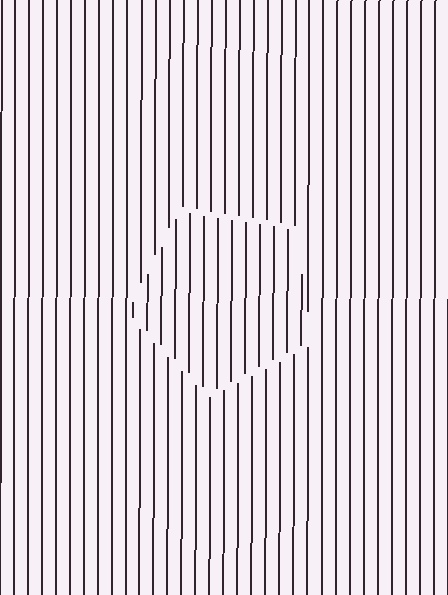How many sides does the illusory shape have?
5 sides — the line-ends trace a pentagon.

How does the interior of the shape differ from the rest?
The interior of the shape contains the same grating, shifted by half a period — the contour is defined by the phase discontinuity where line-ends from the inner and outer gratings abut.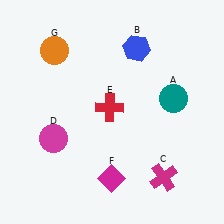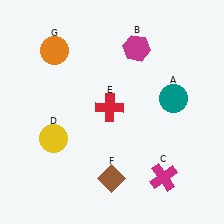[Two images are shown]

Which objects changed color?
B changed from blue to magenta. D changed from magenta to yellow. F changed from magenta to brown.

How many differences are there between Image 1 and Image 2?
There are 3 differences between the two images.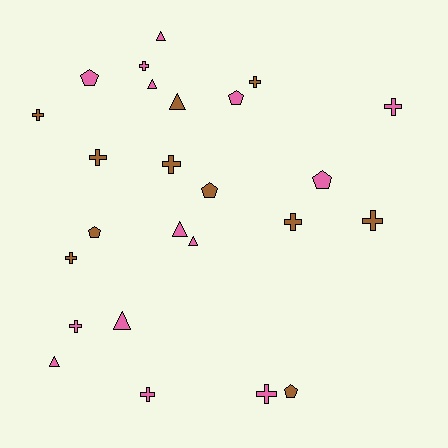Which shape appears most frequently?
Cross, with 12 objects.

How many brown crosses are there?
There are 7 brown crosses.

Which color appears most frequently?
Pink, with 14 objects.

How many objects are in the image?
There are 25 objects.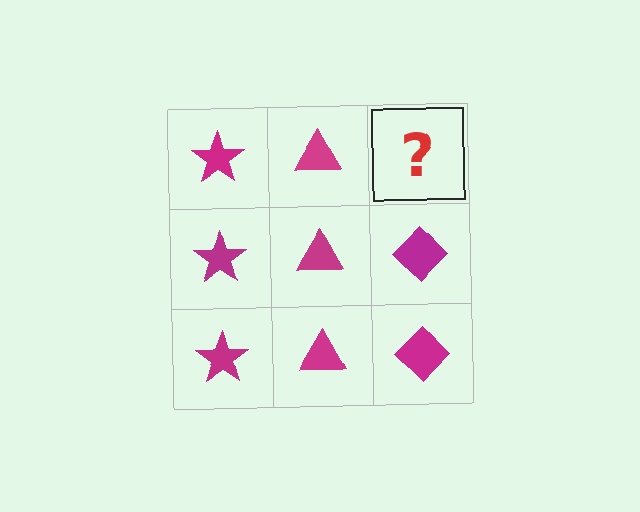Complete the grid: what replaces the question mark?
The question mark should be replaced with a magenta diamond.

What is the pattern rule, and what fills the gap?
The rule is that each column has a consistent shape. The gap should be filled with a magenta diamond.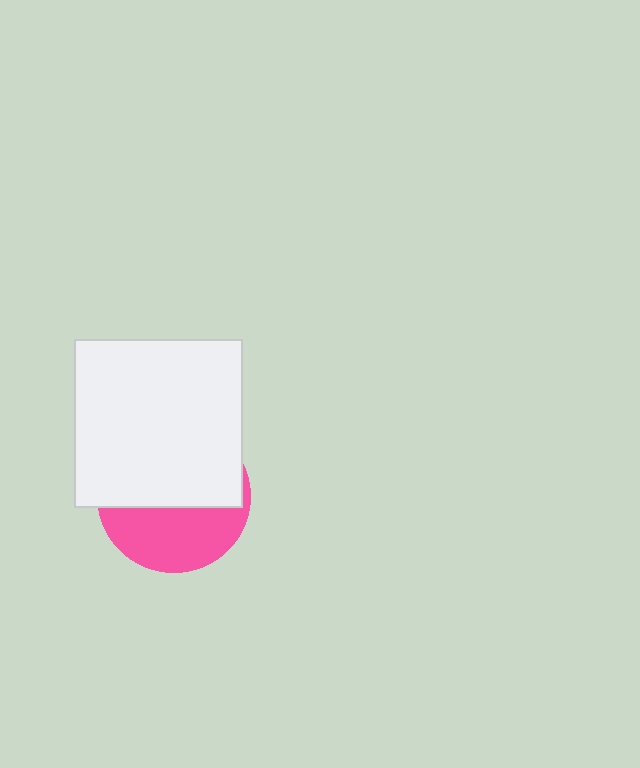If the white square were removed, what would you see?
You would see the complete pink circle.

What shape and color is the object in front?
The object in front is a white square.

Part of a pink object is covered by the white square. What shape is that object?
It is a circle.